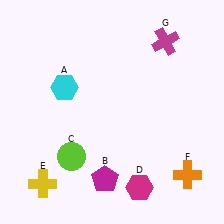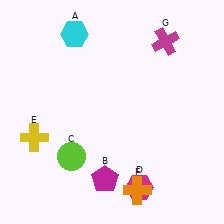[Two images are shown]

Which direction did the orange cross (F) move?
The orange cross (F) moved left.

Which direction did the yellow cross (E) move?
The yellow cross (E) moved up.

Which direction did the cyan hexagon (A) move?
The cyan hexagon (A) moved up.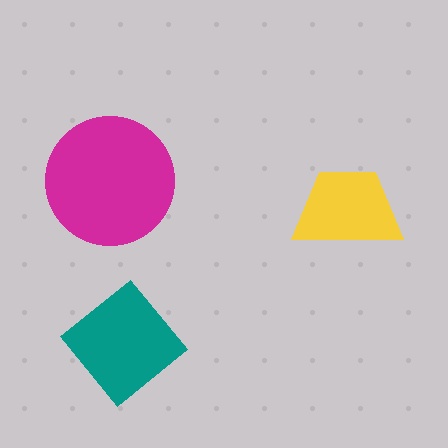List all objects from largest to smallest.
The magenta circle, the teal diamond, the yellow trapezoid.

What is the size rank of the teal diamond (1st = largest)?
2nd.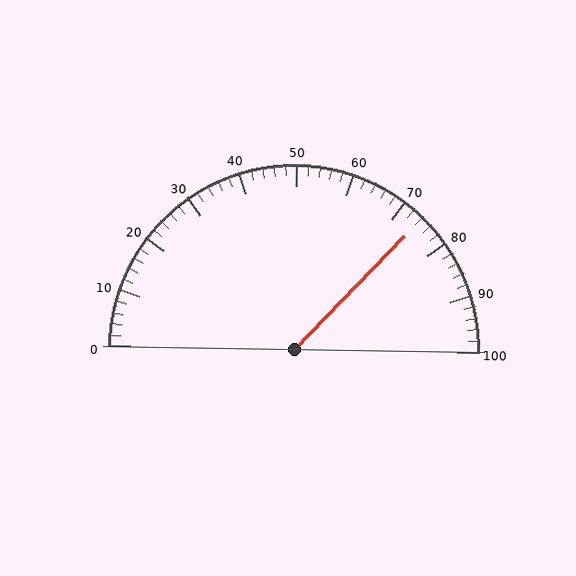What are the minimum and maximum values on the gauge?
The gauge ranges from 0 to 100.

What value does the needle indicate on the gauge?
The needle indicates approximately 74.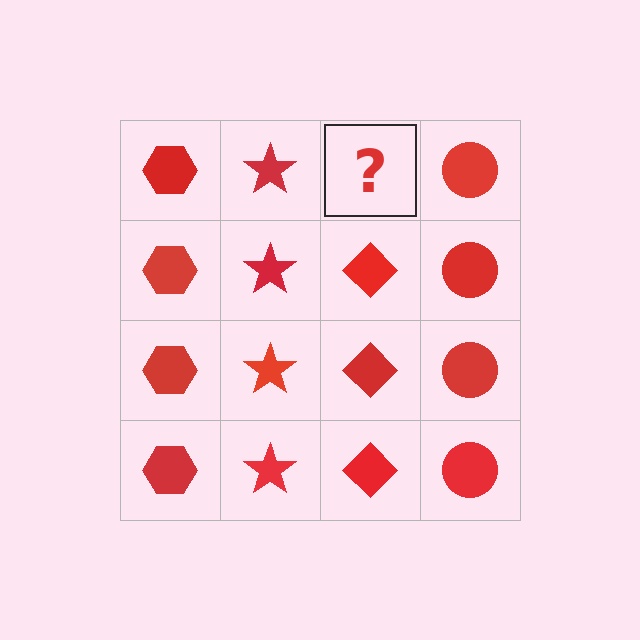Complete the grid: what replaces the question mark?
The question mark should be replaced with a red diamond.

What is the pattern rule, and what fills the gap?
The rule is that each column has a consistent shape. The gap should be filled with a red diamond.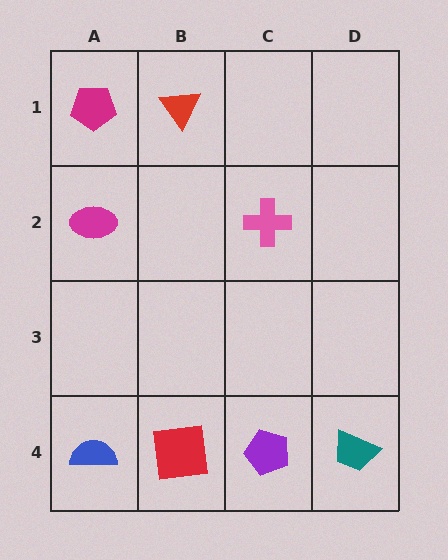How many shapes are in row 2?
2 shapes.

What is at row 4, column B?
A red square.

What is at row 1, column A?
A magenta pentagon.